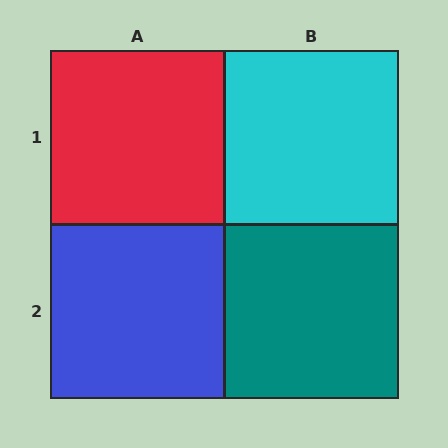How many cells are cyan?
1 cell is cyan.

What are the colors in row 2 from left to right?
Blue, teal.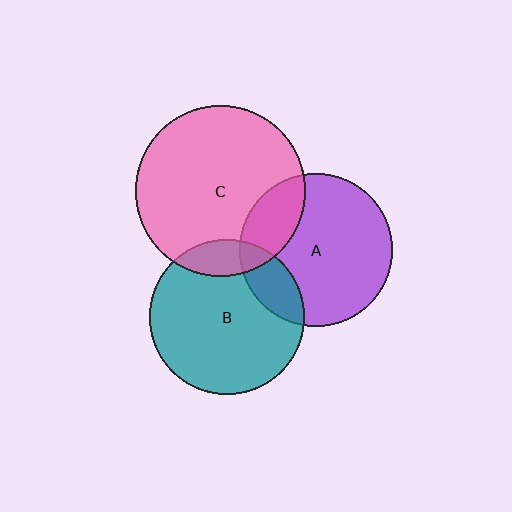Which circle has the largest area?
Circle C (pink).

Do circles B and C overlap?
Yes.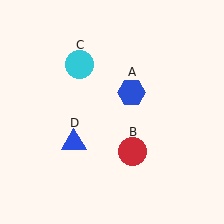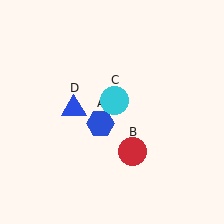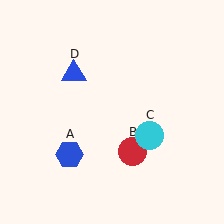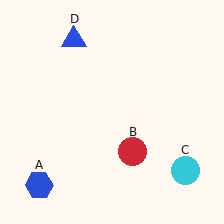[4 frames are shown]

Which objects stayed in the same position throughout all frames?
Red circle (object B) remained stationary.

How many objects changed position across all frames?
3 objects changed position: blue hexagon (object A), cyan circle (object C), blue triangle (object D).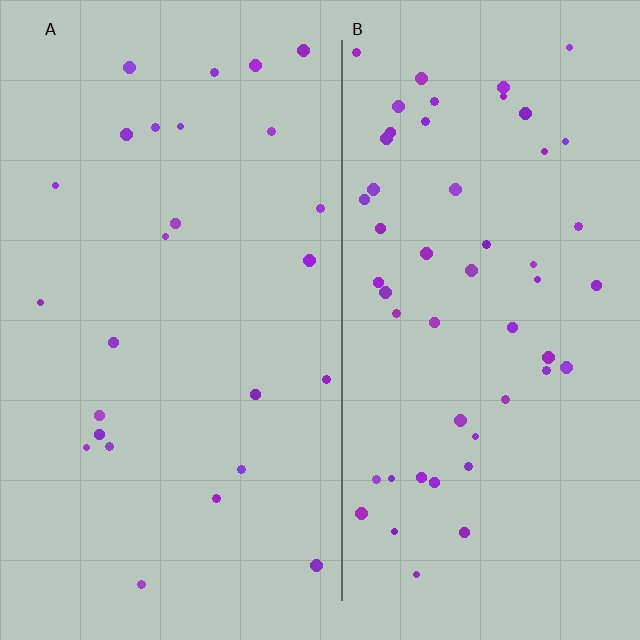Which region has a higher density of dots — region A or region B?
B (the right).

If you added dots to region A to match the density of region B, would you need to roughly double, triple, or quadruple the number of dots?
Approximately double.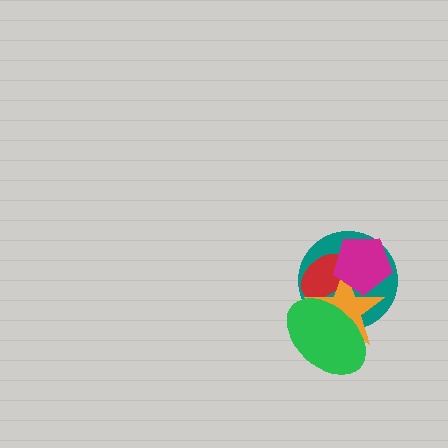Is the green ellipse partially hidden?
No, no other shape covers it.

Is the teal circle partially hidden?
Yes, it is partially covered by another shape.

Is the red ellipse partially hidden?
Yes, it is partially covered by another shape.